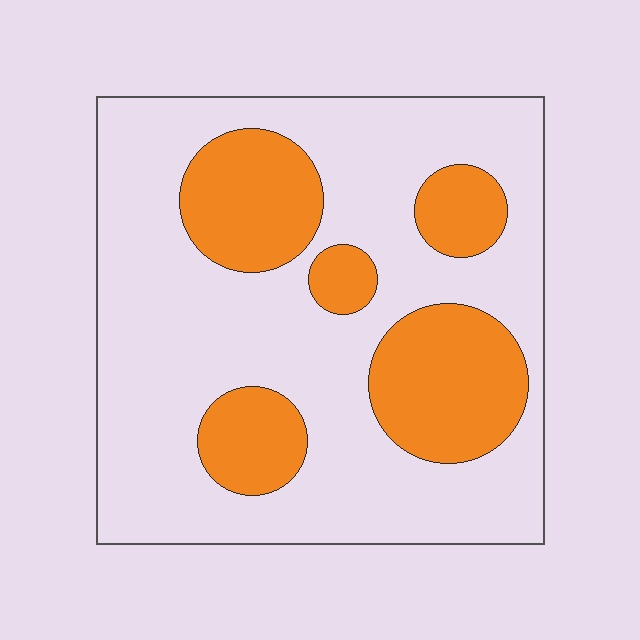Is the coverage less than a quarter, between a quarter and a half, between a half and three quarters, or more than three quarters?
Between a quarter and a half.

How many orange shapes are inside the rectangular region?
5.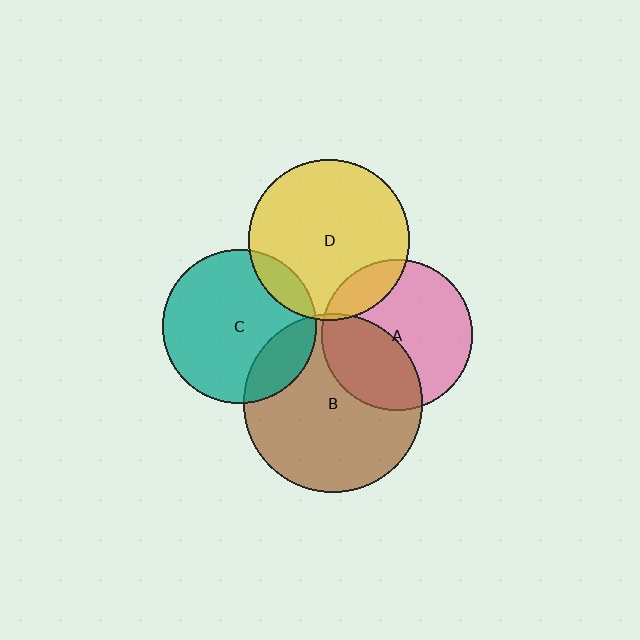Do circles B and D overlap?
Yes.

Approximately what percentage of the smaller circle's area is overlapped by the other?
Approximately 5%.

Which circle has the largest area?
Circle B (brown).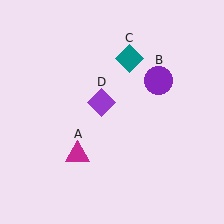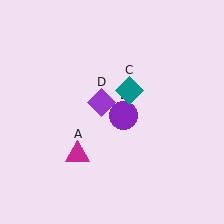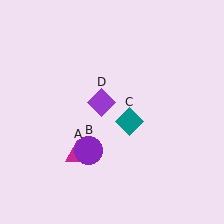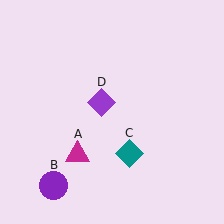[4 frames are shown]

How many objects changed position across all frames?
2 objects changed position: purple circle (object B), teal diamond (object C).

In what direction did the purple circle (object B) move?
The purple circle (object B) moved down and to the left.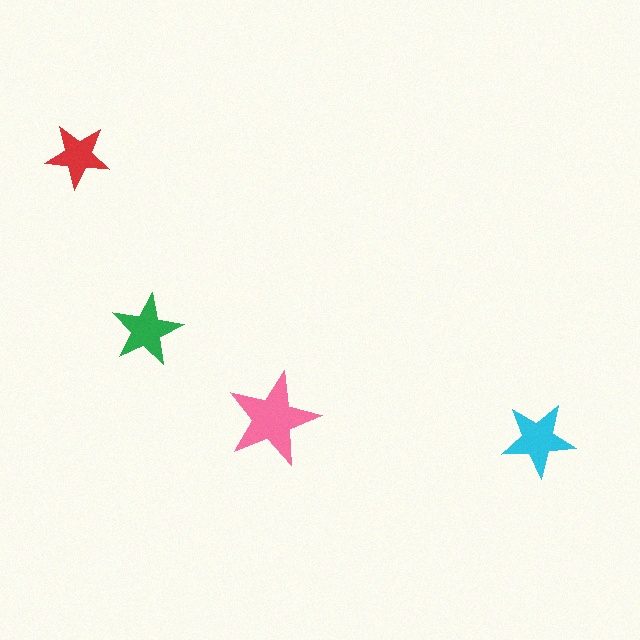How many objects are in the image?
There are 4 objects in the image.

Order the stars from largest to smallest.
the pink one, the cyan one, the green one, the red one.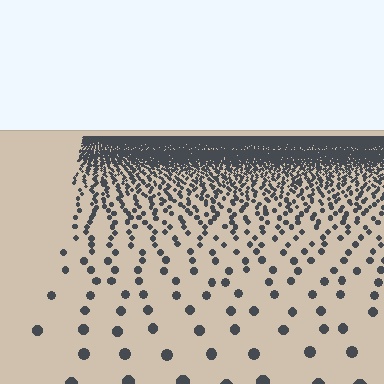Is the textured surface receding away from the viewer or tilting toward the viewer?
The surface is receding away from the viewer. Texture elements get smaller and denser toward the top.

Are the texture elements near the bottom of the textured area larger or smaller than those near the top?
Larger. Near the bottom, elements are closer to the viewer and appear at a bigger on-screen size.